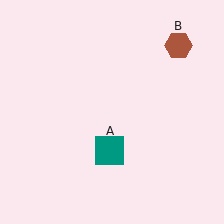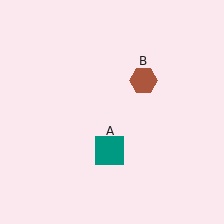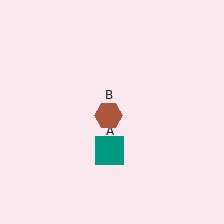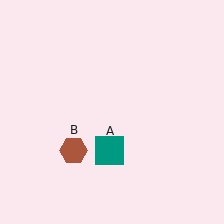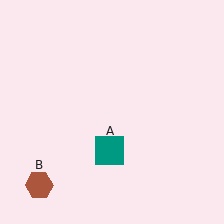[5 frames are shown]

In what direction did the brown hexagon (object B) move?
The brown hexagon (object B) moved down and to the left.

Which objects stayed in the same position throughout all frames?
Teal square (object A) remained stationary.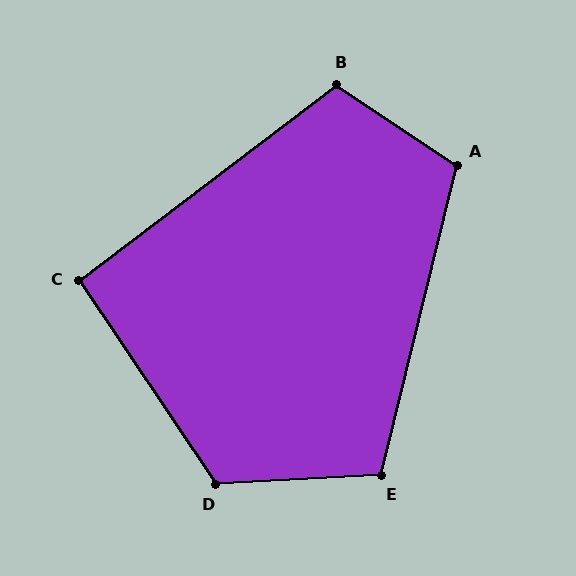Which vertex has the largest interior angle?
D, at approximately 121 degrees.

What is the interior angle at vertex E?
Approximately 107 degrees (obtuse).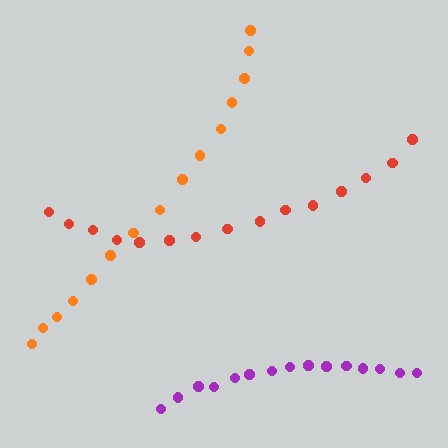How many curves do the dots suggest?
There are 3 distinct paths.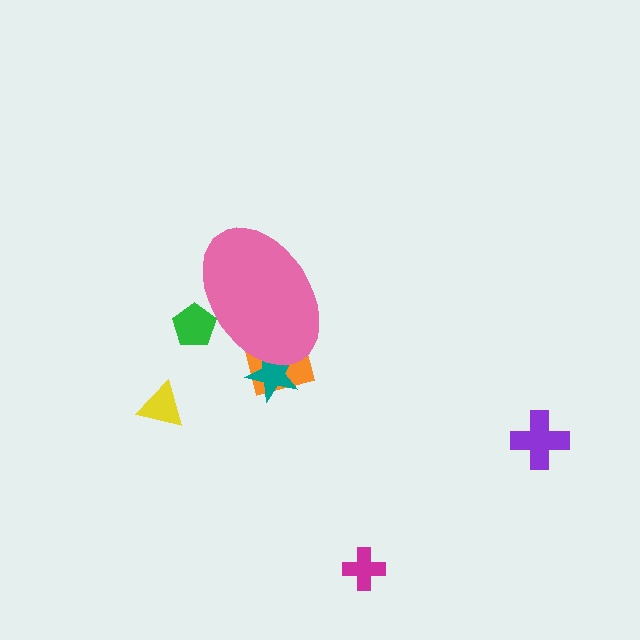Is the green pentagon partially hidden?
Yes, the green pentagon is partially hidden behind the pink ellipse.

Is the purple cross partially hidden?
No, the purple cross is fully visible.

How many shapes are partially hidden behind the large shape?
3 shapes are partially hidden.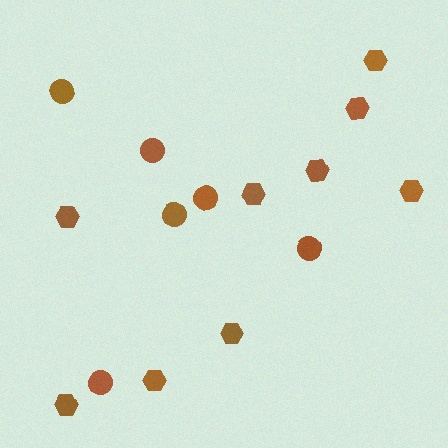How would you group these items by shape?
There are 2 groups: one group of circles (6) and one group of hexagons (9).